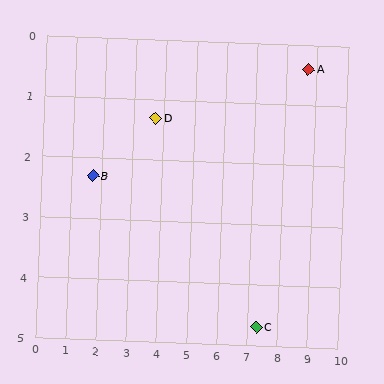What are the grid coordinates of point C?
Point C is at approximately (7.3, 4.7).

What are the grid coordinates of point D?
Point D is at approximately (3.7, 1.3).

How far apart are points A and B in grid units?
Points A and B are about 7.3 grid units apart.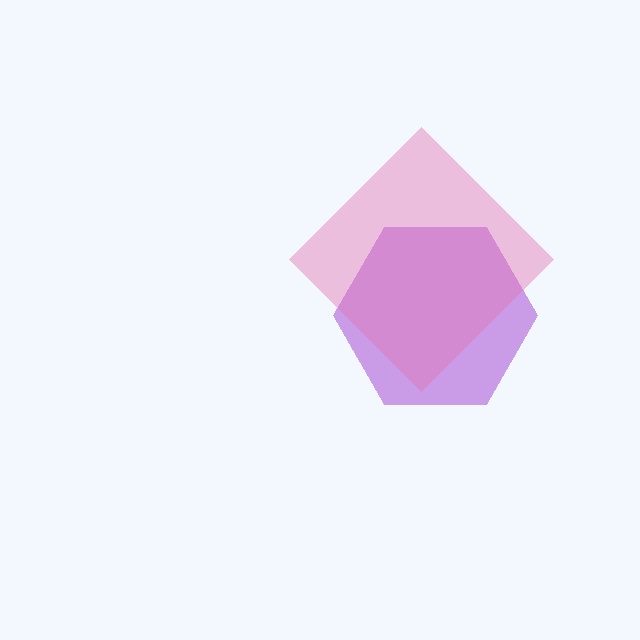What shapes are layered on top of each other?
The layered shapes are: a purple hexagon, a pink diamond.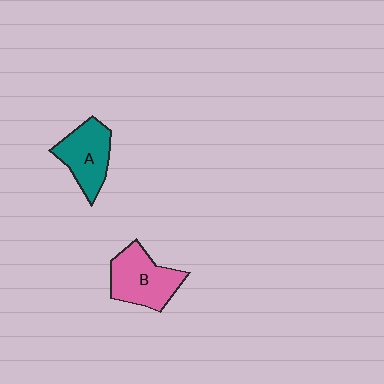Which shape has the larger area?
Shape B (pink).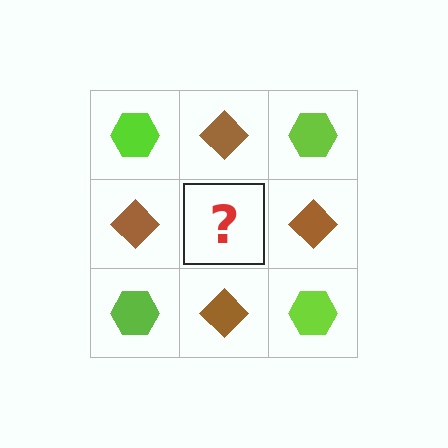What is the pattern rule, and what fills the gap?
The rule is that it alternates lime hexagon and brown diamond in a checkerboard pattern. The gap should be filled with a lime hexagon.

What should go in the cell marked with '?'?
The missing cell should contain a lime hexagon.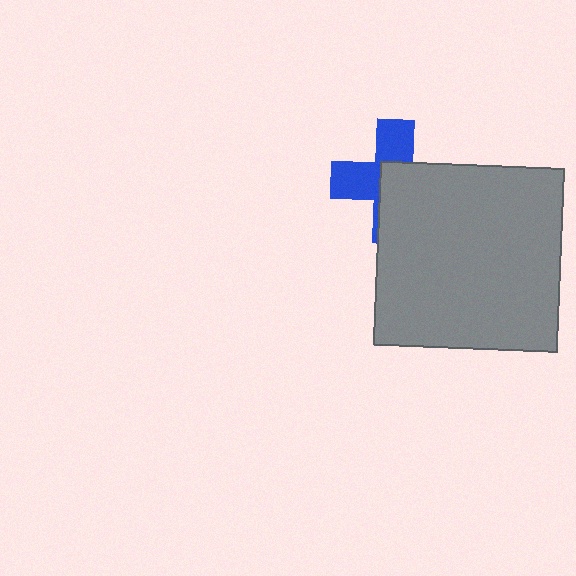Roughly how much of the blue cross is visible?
About half of it is visible (roughly 47%).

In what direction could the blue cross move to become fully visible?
The blue cross could move toward the upper-left. That would shift it out from behind the gray square entirely.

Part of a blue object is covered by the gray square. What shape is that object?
It is a cross.